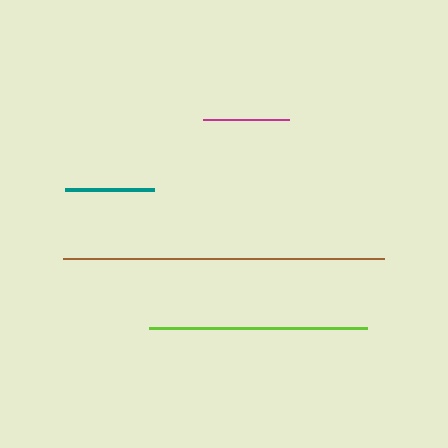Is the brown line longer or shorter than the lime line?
The brown line is longer than the lime line.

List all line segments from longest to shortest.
From longest to shortest: brown, lime, teal, magenta.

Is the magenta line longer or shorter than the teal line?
The teal line is longer than the magenta line.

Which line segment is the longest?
The brown line is the longest at approximately 320 pixels.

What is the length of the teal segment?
The teal segment is approximately 88 pixels long.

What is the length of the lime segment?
The lime segment is approximately 218 pixels long.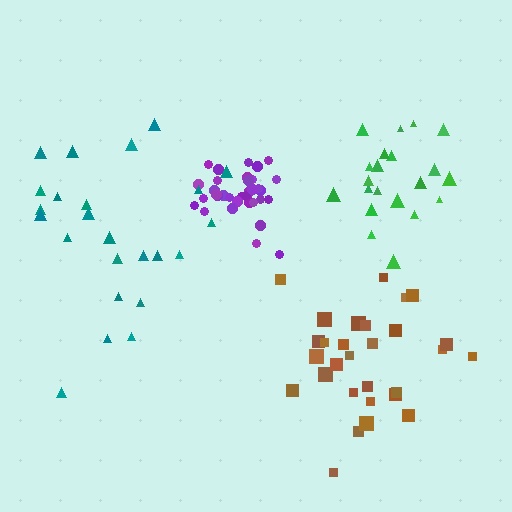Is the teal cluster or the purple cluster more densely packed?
Purple.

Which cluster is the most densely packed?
Purple.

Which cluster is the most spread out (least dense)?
Teal.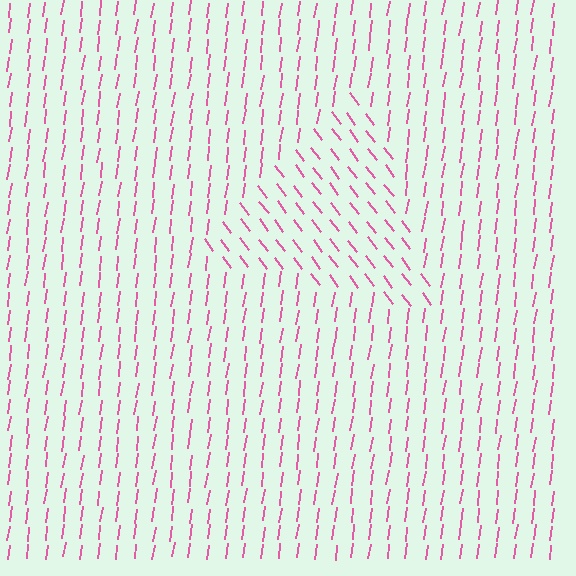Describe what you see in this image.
The image is filled with small pink line segments. A triangle region in the image has lines oriented differently from the surrounding lines, creating a visible texture boundary.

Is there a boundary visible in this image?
Yes, there is a texture boundary formed by a change in line orientation.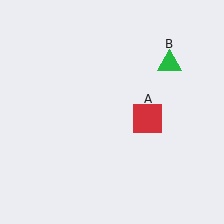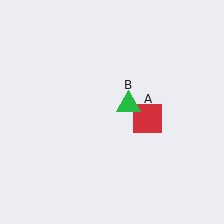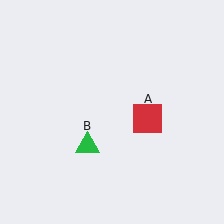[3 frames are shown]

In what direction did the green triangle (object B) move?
The green triangle (object B) moved down and to the left.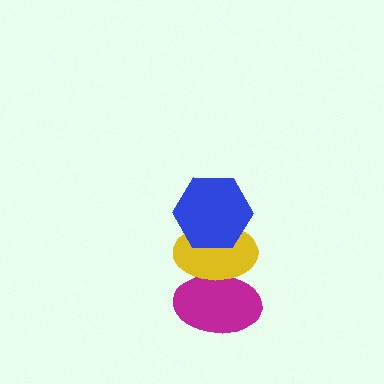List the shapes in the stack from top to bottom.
From top to bottom: the blue hexagon, the yellow ellipse, the magenta ellipse.